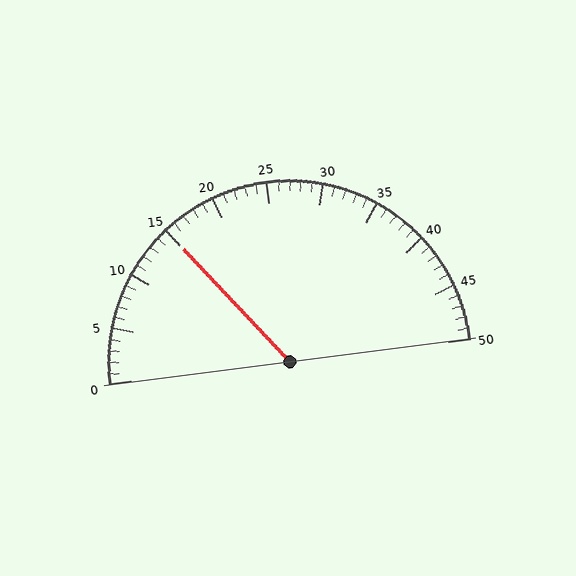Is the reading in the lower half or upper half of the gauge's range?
The reading is in the lower half of the range (0 to 50).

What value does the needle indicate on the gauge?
The needle indicates approximately 15.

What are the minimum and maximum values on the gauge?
The gauge ranges from 0 to 50.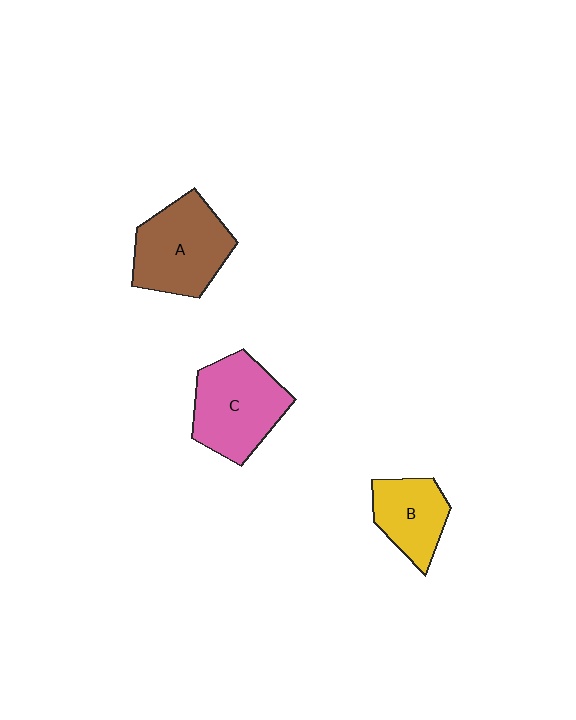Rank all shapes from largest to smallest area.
From largest to smallest: C (pink), A (brown), B (yellow).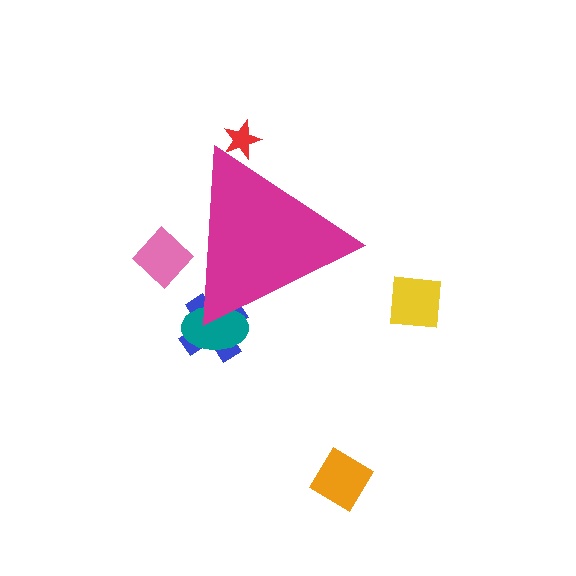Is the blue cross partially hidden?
Yes, the blue cross is partially hidden behind the magenta triangle.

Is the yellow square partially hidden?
No, the yellow square is fully visible.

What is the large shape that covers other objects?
A magenta triangle.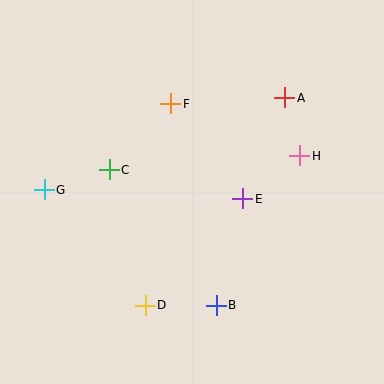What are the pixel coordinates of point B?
Point B is at (216, 305).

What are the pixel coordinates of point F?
Point F is at (171, 104).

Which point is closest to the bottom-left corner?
Point D is closest to the bottom-left corner.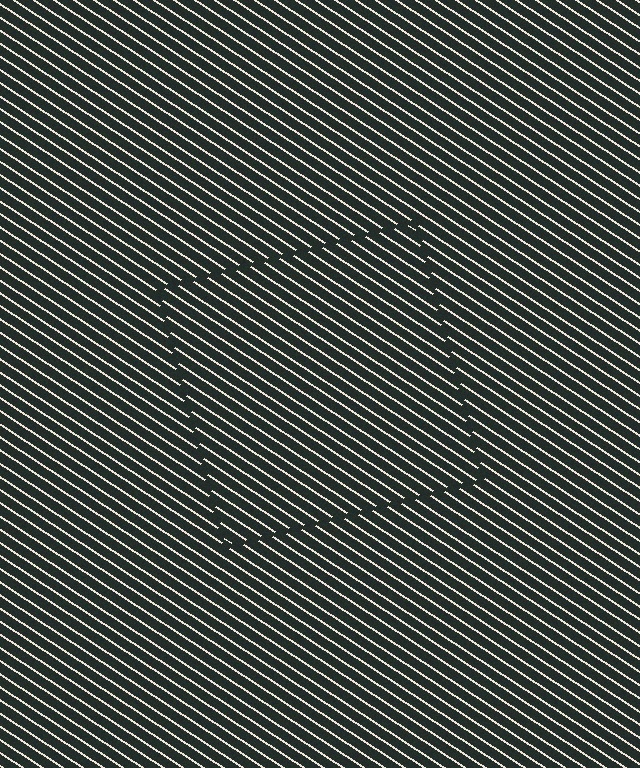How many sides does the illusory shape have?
4 sides — the line-ends trace a square.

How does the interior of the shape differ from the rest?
The interior of the shape contains the same grating, shifted by half a period — the contour is defined by the phase discontinuity where line-ends from the inner and outer gratings abut.